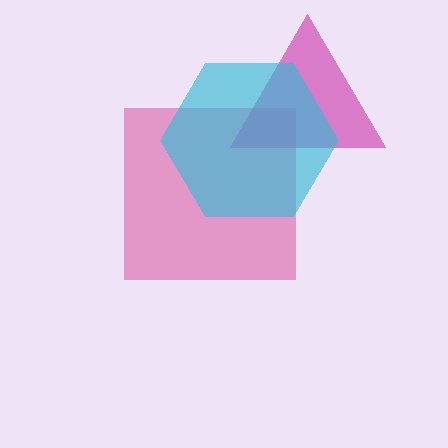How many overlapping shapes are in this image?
There are 3 overlapping shapes in the image.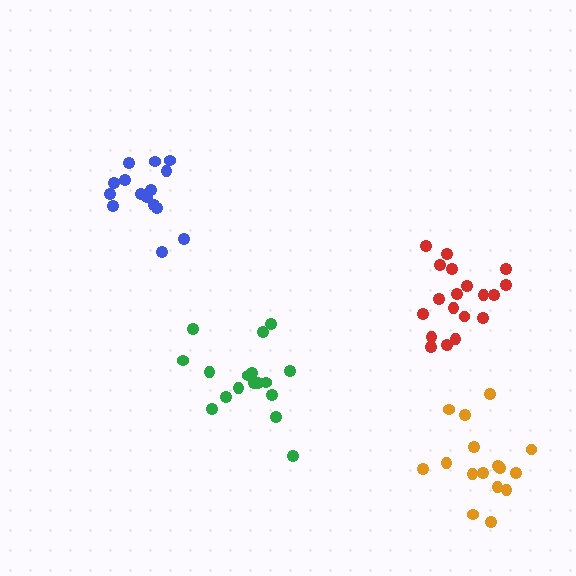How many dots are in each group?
Group 1: 17 dots, Group 2: 15 dots, Group 3: 19 dots, Group 4: 16 dots (67 total).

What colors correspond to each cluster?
The clusters are colored: green, blue, red, orange.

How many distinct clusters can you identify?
There are 4 distinct clusters.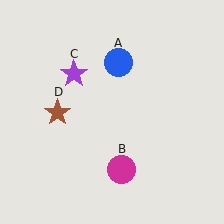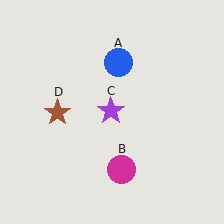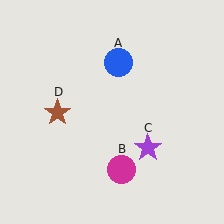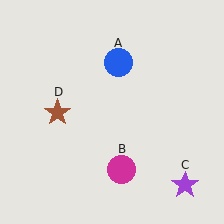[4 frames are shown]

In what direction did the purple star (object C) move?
The purple star (object C) moved down and to the right.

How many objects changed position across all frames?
1 object changed position: purple star (object C).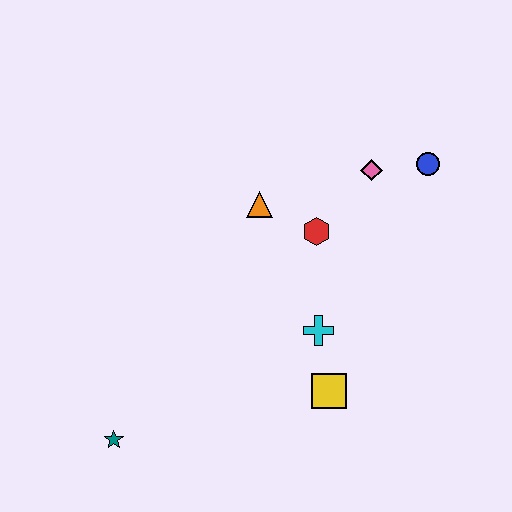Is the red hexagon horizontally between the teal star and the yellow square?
Yes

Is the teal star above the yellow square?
No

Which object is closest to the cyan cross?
The yellow square is closest to the cyan cross.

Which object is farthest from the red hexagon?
The teal star is farthest from the red hexagon.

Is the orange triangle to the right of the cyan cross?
No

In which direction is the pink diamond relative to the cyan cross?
The pink diamond is above the cyan cross.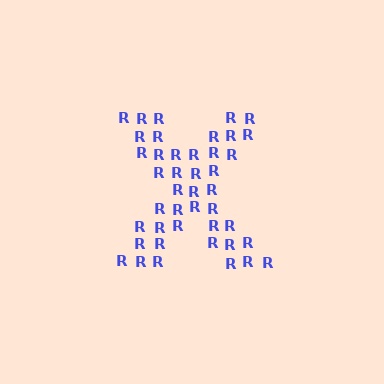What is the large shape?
The large shape is the letter X.